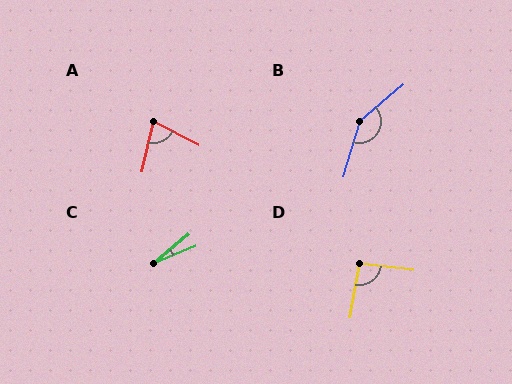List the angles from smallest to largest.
C (17°), A (76°), D (93°), B (147°).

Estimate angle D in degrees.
Approximately 93 degrees.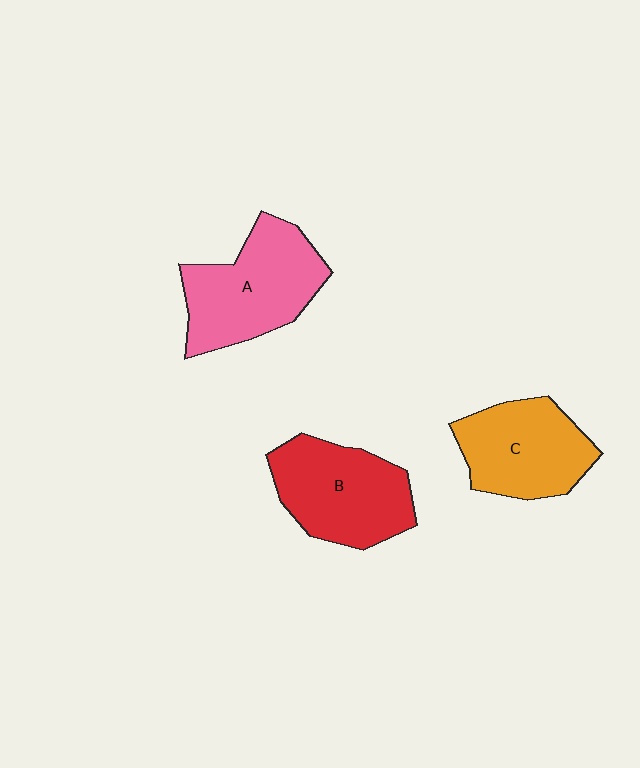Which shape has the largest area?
Shape A (pink).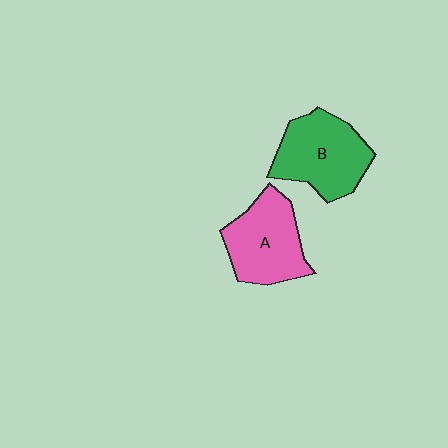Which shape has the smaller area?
Shape A (pink).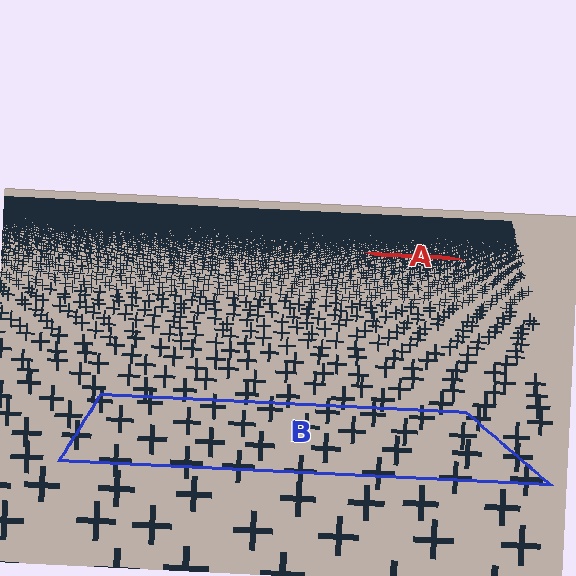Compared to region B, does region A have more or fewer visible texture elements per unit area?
Region A has more texture elements per unit area — they are packed more densely because it is farther away.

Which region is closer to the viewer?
Region B is closer. The texture elements there are larger and more spread out.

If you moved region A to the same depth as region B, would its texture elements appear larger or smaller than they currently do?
They would appear larger. At a closer depth, the same texture elements are projected at a bigger on-screen size.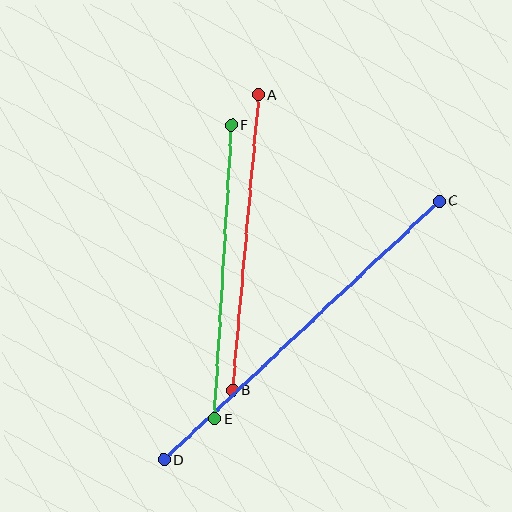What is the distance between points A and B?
The distance is approximately 297 pixels.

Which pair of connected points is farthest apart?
Points C and D are farthest apart.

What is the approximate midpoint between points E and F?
The midpoint is at approximately (223, 272) pixels.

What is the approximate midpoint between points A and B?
The midpoint is at approximately (245, 243) pixels.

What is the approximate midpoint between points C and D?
The midpoint is at approximately (301, 330) pixels.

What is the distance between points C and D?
The distance is approximately 378 pixels.